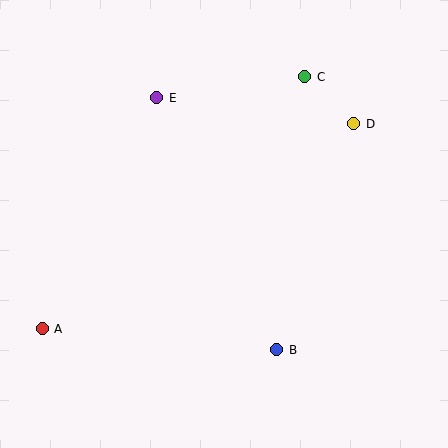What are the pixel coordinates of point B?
Point B is at (277, 350).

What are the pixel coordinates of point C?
Point C is at (305, 77).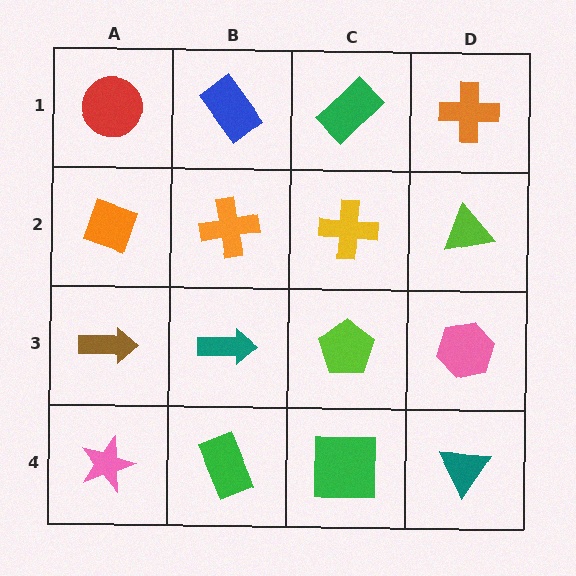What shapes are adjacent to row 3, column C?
A yellow cross (row 2, column C), a green square (row 4, column C), a teal arrow (row 3, column B), a pink hexagon (row 3, column D).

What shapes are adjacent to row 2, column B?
A blue rectangle (row 1, column B), a teal arrow (row 3, column B), an orange diamond (row 2, column A), a yellow cross (row 2, column C).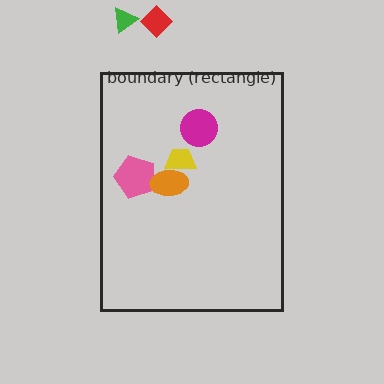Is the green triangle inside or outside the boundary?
Outside.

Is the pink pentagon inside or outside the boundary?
Inside.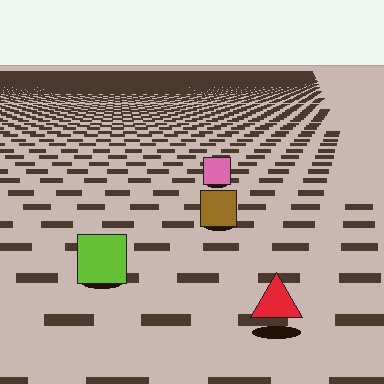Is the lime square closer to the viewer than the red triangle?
No. The red triangle is closer — you can tell from the texture gradient: the ground texture is coarser near it.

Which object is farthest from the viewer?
The pink square is farthest from the viewer. It appears smaller and the ground texture around it is denser.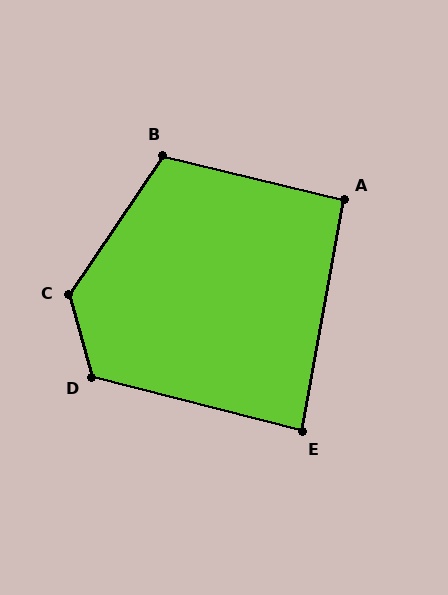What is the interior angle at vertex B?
Approximately 110 degrees (obtuse).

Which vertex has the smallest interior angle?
E, at approximately 86 degrees.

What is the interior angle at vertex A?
Approximately 94 degrees (approximately right).